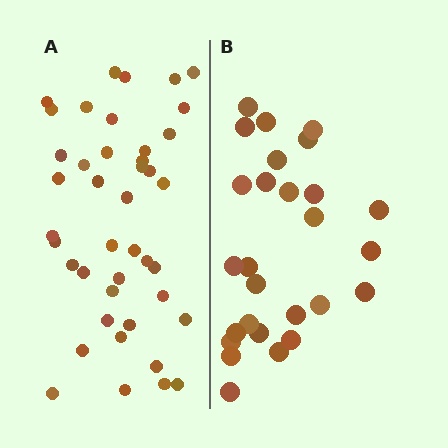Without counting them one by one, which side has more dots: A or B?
Region A (the left region) has more dots.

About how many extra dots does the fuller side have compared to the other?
Region A has approximately 15 more dots than region B.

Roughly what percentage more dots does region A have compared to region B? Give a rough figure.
About 55% more.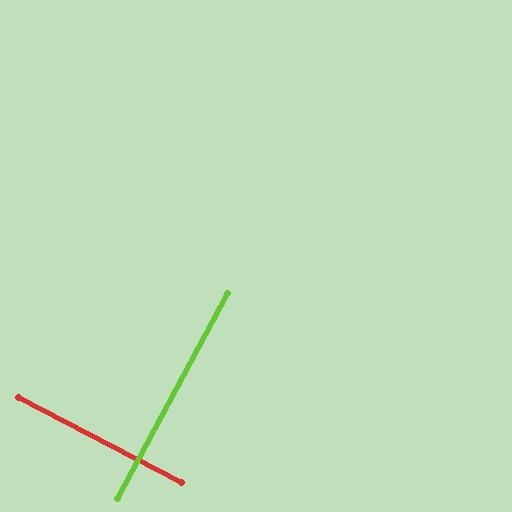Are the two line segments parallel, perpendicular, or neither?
Perpendicular — they meet at approximately 89°.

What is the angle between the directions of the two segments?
Approximately 89 degrees.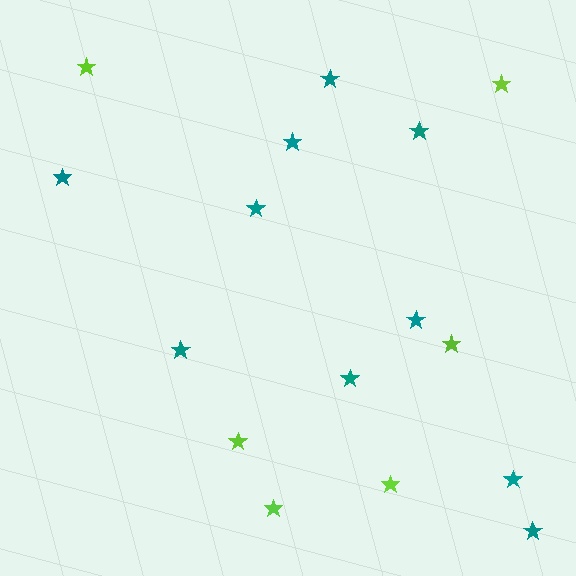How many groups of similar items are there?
There are 2 groups: one group of teal stars (10) and one group of lime stars (6).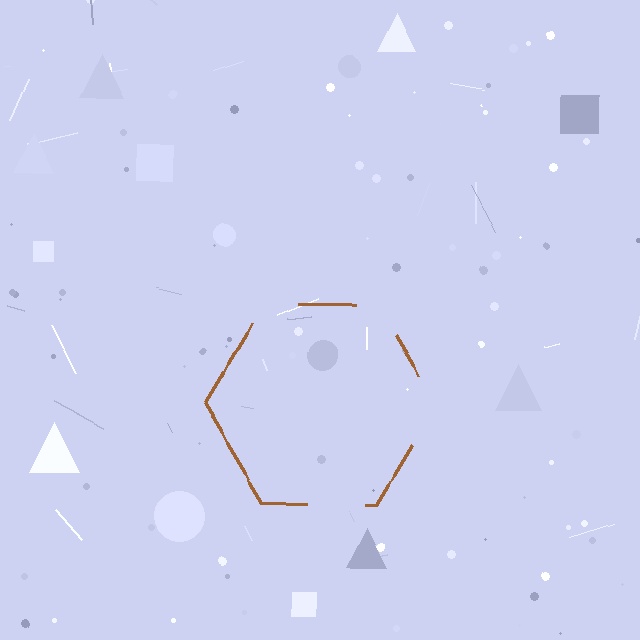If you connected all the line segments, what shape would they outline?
They would outline a hexagon.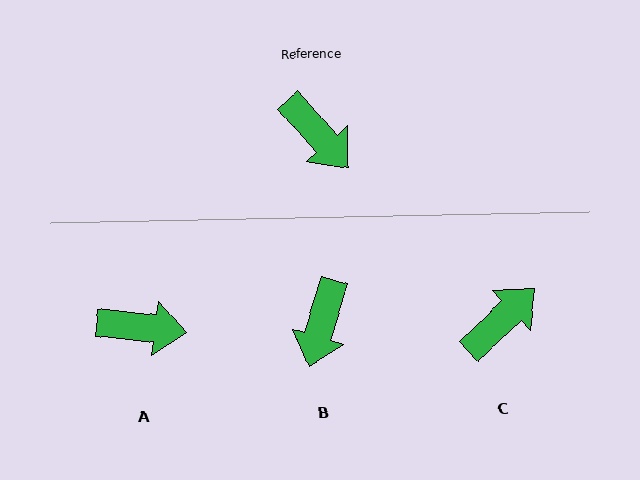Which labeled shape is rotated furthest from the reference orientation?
C, about 92 degrees away.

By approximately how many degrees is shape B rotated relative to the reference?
Approximately 58 degrees clockwise.